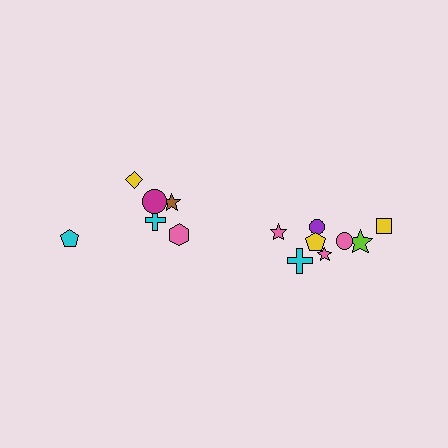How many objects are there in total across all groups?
There are 14 objects.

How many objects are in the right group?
There are 8 objects.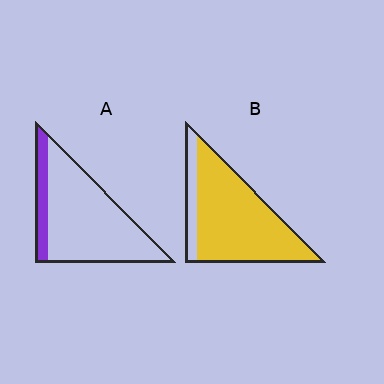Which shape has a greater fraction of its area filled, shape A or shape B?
Shape B.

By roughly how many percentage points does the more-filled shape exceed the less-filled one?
By roughly 65 percentage points (B over A).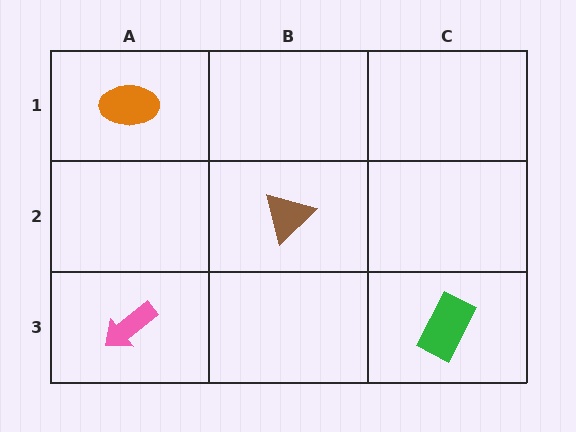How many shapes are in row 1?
1 shape.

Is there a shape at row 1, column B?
No, that cell is empty.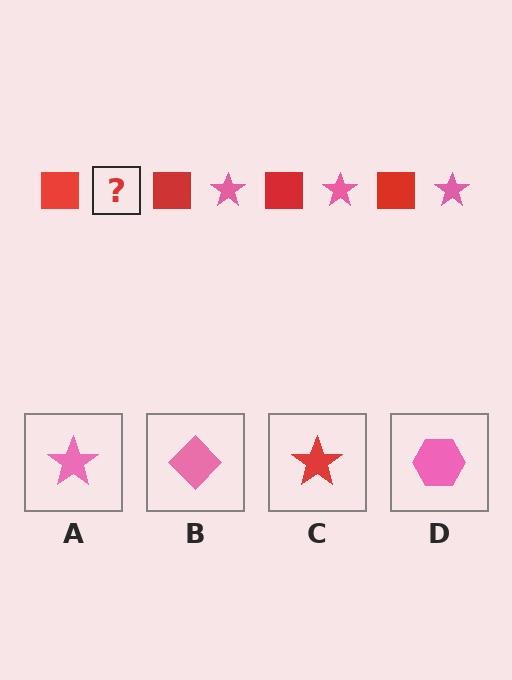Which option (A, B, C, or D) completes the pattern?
A.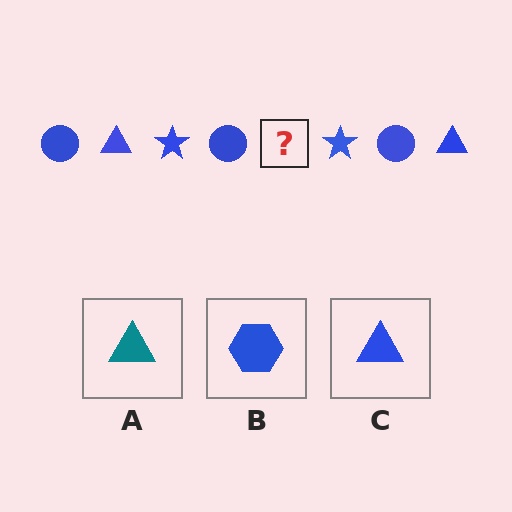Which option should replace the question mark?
Option C.